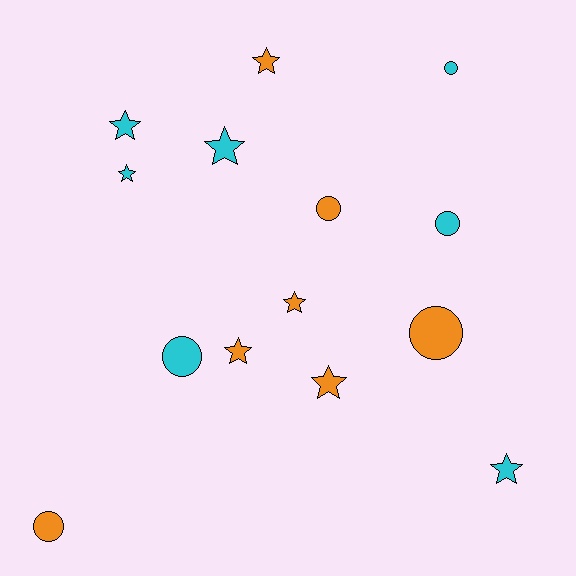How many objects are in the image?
There are 14 objects.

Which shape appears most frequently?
Star, with 8 objects.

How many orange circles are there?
There are 3 orange circles.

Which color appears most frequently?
Cyan, with 7 objects.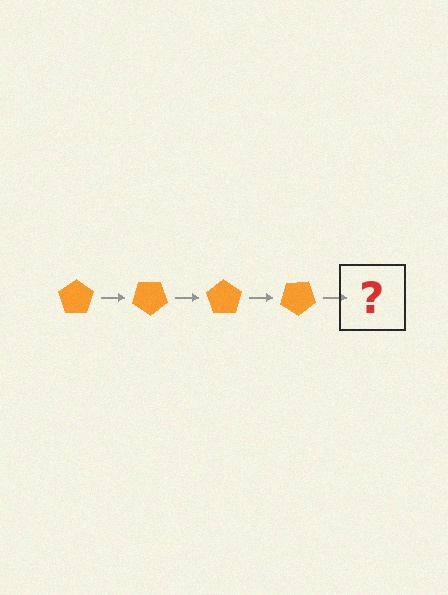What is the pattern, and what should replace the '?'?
The pattern is that the pentagon rotates 35 degrees each step. The '?' should be an orange pentagon rotated 140 degrees.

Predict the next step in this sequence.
The next step is an orange pentagon rotated 140 degrees.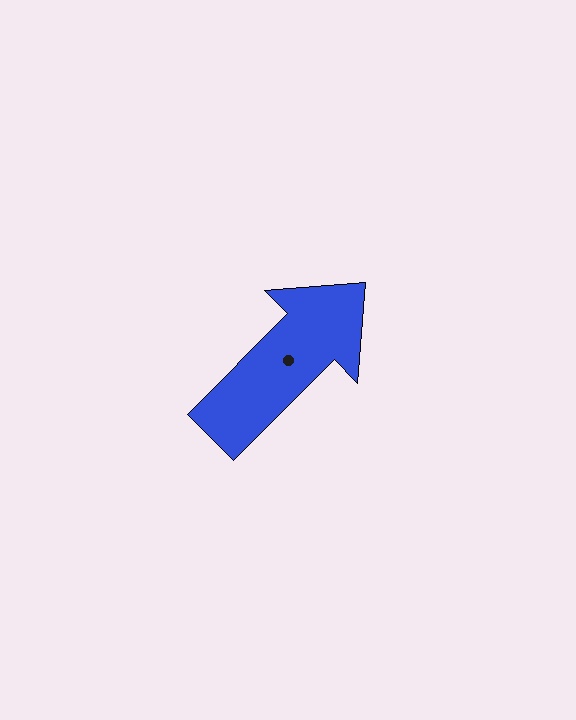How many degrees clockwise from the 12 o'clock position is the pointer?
Approximately 45 degrees.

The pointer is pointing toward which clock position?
Roughly 1 o'clock.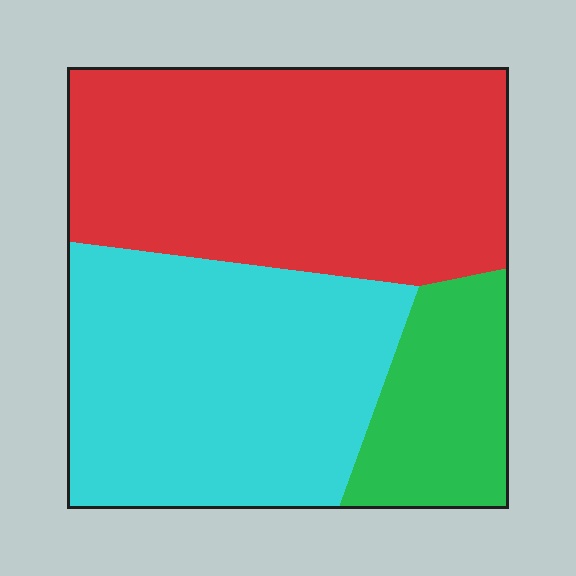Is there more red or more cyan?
Red.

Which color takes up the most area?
Red, at roughly 45%.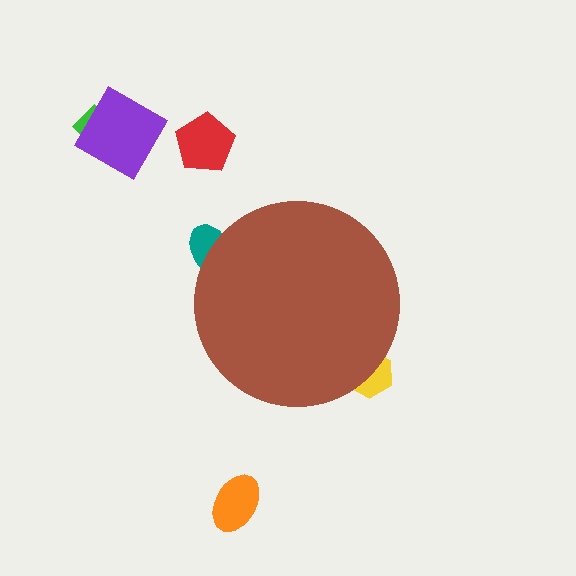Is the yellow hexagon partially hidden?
Yes, the yellow hexagon is partially hidden behind the brown circle.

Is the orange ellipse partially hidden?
No, the orange ellipse is fully visible.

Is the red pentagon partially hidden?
No, the red pentagon is fully visible.